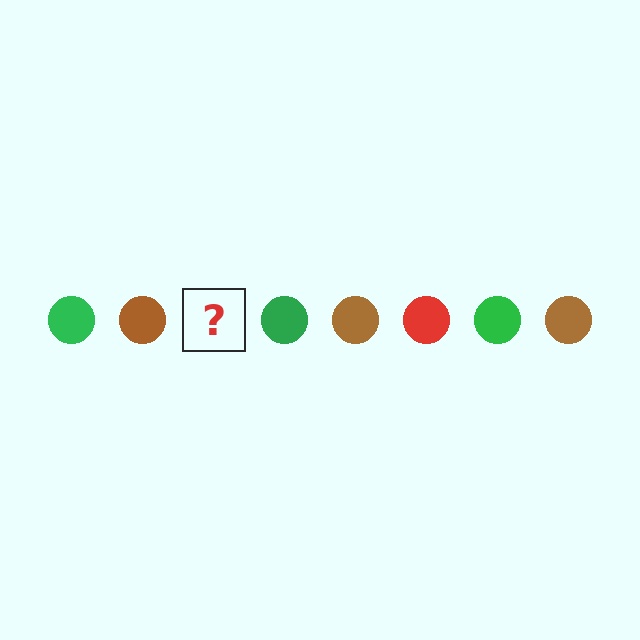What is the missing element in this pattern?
The missing element is a red circle.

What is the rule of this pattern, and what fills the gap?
The rule is that the pattern cycles through green, brown, red circles. The gap should be filled with a red circle.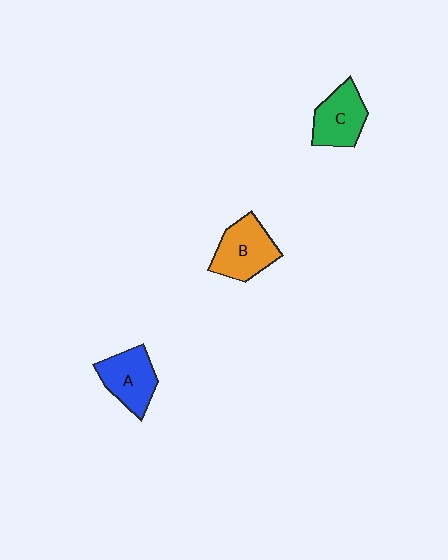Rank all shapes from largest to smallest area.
From largest to smallest: B (orange), A (blue), C (green).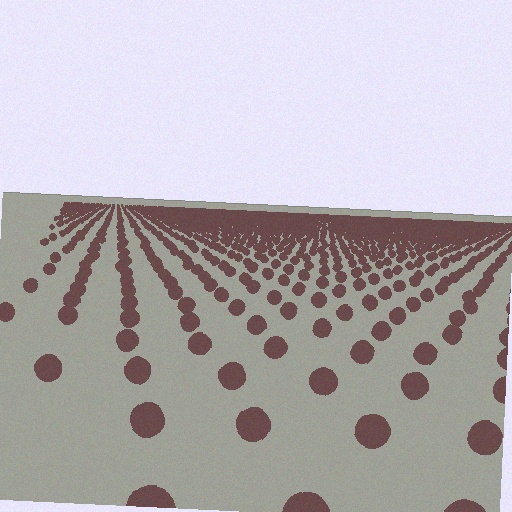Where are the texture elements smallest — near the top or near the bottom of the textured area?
Near the top.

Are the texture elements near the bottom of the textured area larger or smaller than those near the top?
Larger. Near the bottom, elements are closer to the viewer and appear at a bigger on-screen size.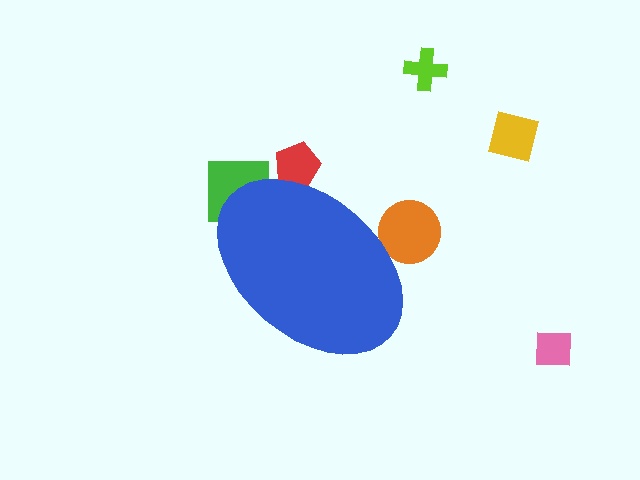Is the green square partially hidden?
Yes, the green square is partially hidden behind the blue ellipse.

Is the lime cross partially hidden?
No, the lime cross is fully visible.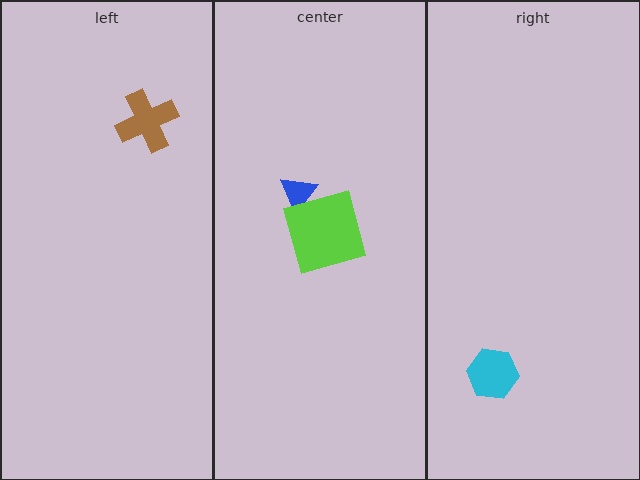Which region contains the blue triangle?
The center region.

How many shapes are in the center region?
2.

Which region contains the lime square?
The center region.